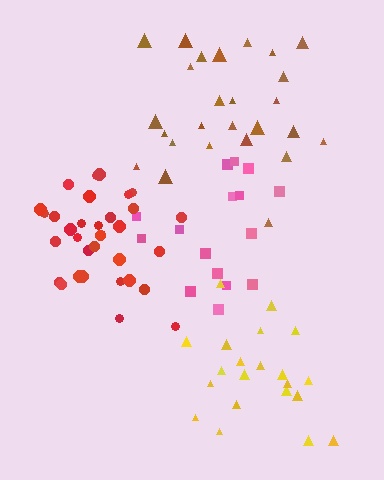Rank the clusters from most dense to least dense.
red, yellow, brown, pink.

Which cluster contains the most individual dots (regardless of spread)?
Red (33).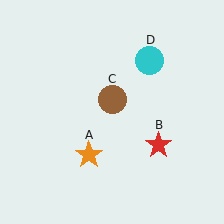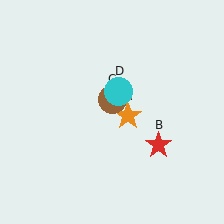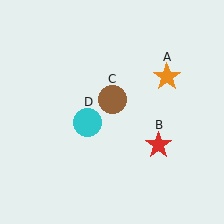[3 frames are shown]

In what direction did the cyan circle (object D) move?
The cyan circle (object D) moved down and to the left.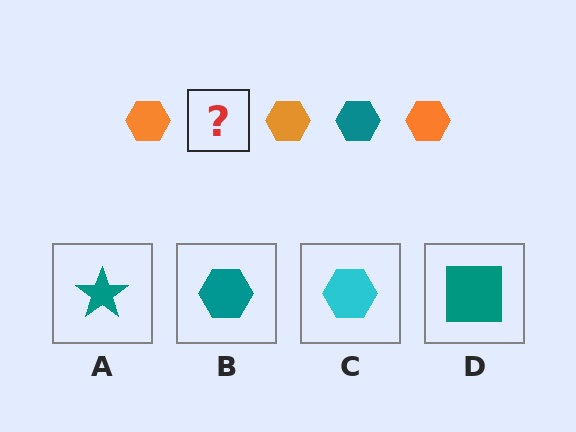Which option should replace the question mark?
Option B.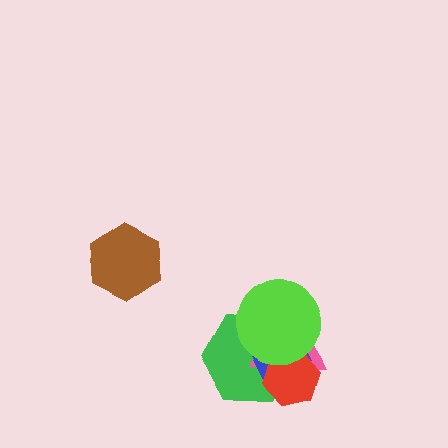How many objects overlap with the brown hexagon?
0 objects overlap with the brown hexagon.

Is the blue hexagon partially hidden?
Yes, it is partially covered by another shape.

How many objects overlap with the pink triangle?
4 objects overlap with the pink triangle.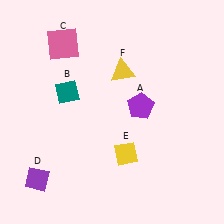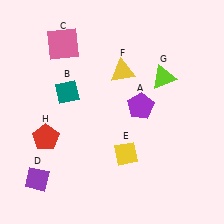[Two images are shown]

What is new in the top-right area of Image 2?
A lime triangle (G) was added in the top-right area of Image 2.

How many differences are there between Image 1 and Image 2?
There are 2 differences between the two images.